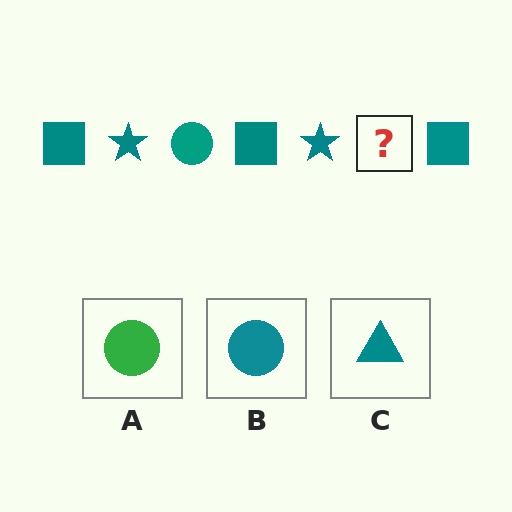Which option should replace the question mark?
Option B.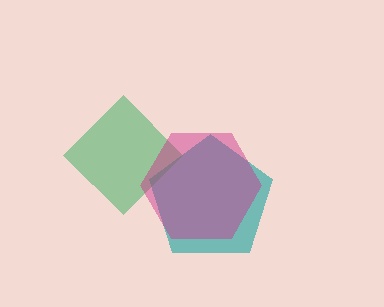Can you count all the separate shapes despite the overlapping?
Yes, there are 3 separate shapes.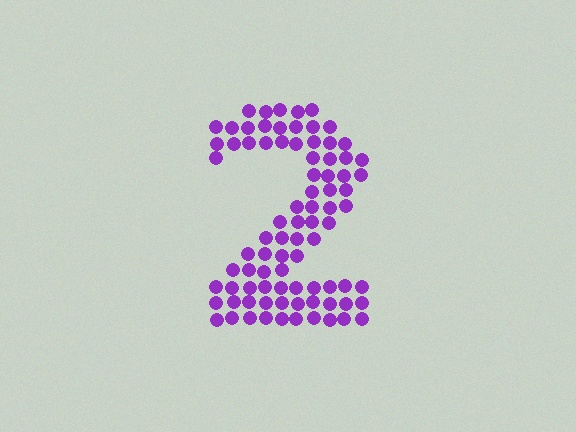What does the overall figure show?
The overall figure shows the digit 2.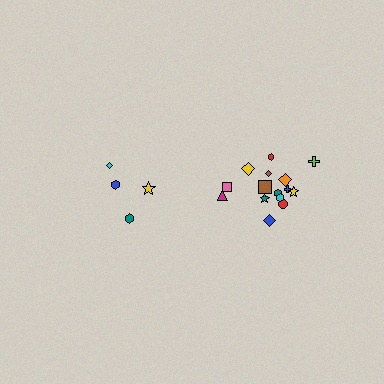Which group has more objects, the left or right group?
The right group.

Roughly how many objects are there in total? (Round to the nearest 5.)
Roughly 20 objects in total.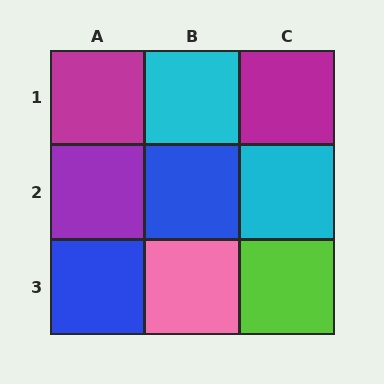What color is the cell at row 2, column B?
Blue.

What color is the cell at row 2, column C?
Cyan.